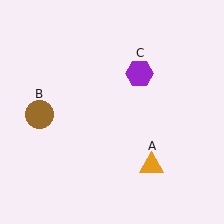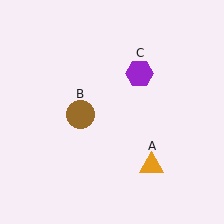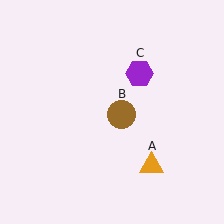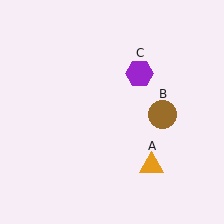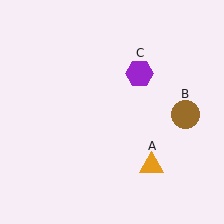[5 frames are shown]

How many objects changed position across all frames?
1 object changed position: brown circle (object B).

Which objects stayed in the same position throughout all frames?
Orange triangle (object A) and purple hexagon (object C) remained stationary.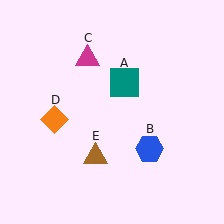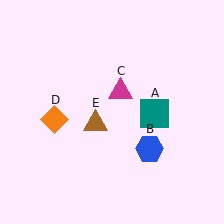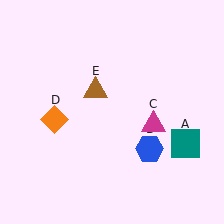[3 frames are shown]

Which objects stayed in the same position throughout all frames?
Blue hexagon (object B) and orange diamond (object D) remained stationary.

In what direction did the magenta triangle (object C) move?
The magenta triangle (object C) moved down and to the right.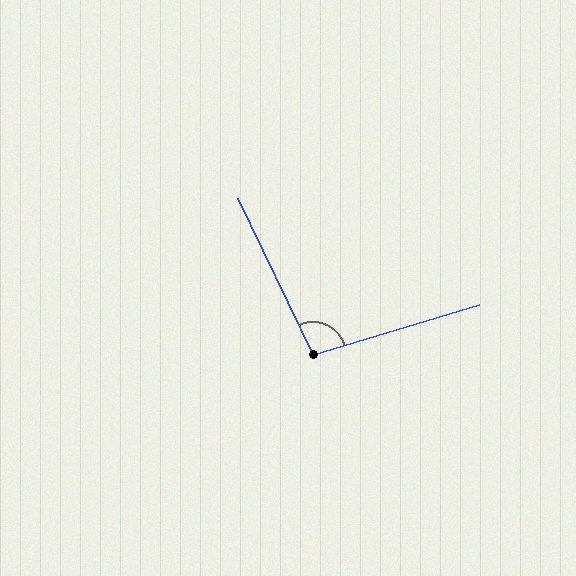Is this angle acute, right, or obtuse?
It is obtuse.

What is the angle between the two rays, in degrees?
Approximately 99 degrees.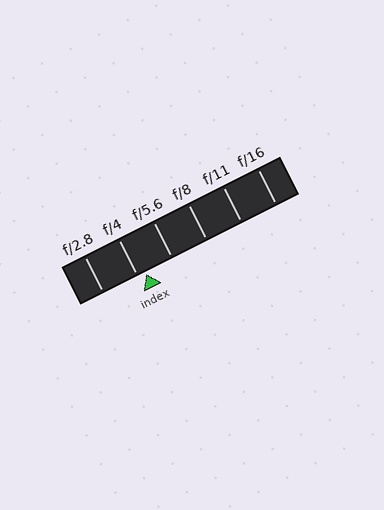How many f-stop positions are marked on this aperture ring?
There are 6 f-stop positions marked.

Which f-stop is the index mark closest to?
The index mark is closest to f/4.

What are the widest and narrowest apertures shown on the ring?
The widest aperture shown is f/2.8 and the narrowest is f/16.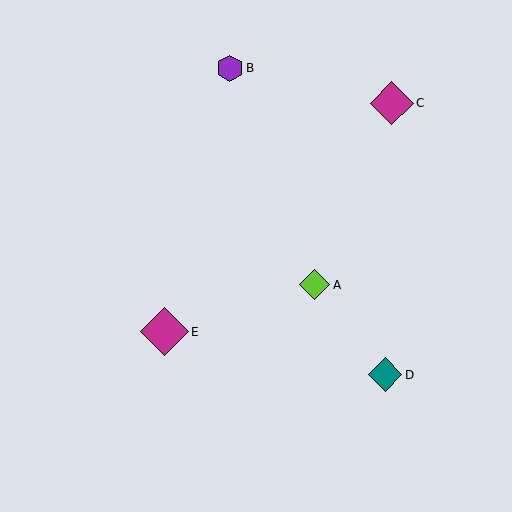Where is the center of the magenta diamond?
The center of the magenta diamond is at (392, 103).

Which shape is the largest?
The magenta diamond (labeled E) is the largest.